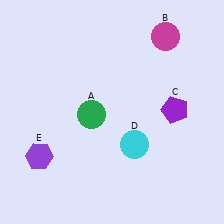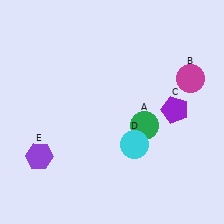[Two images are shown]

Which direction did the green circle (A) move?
The green circle (A) moved right.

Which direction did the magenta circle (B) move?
The magenta circle (B) moved down.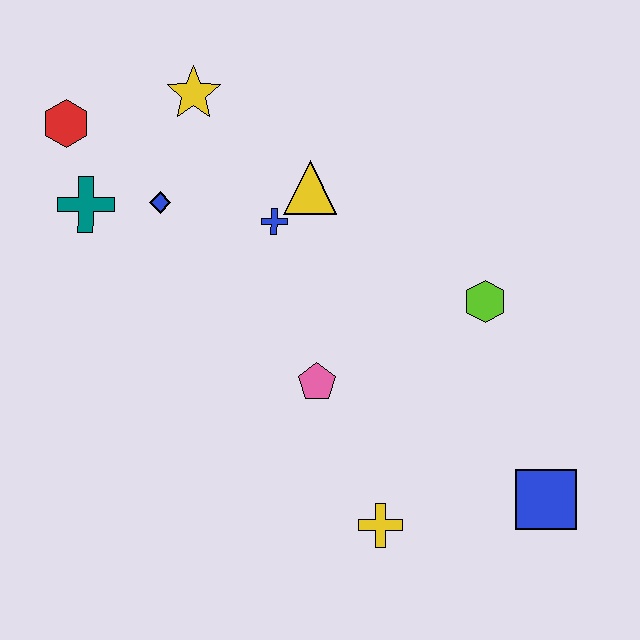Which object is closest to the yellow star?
The blue diamond is closest to the yellow star.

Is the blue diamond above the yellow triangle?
No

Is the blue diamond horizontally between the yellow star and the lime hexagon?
No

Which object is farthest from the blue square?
The red hexagon is farthest from the blue square.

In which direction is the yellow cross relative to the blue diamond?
The yellow cross is below the blue diamond.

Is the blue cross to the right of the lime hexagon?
No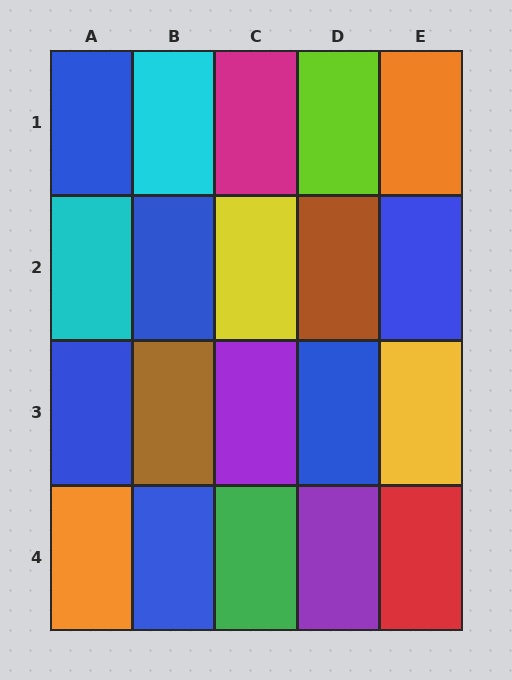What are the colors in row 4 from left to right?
Orange, blue, green, purple, red.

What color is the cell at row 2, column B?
Blue.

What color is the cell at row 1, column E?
Orange.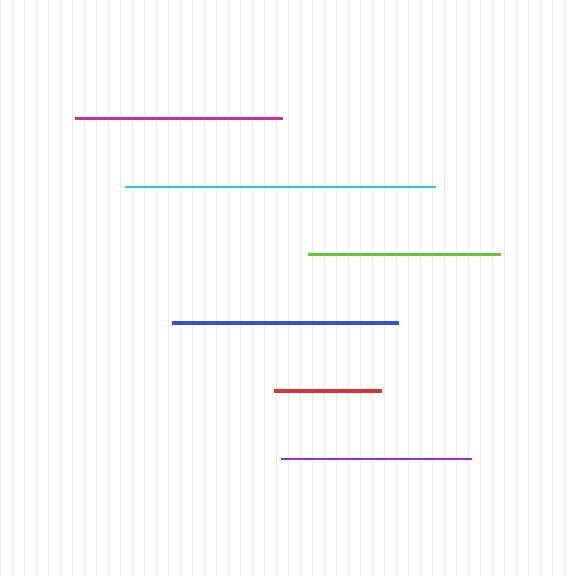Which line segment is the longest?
The cyan line is the longest at approximately 310 pixels.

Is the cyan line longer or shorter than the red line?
The cyan line is longer than the red line.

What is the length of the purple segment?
The purple segment is approximately 190 pixels long.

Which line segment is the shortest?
The red line is the shortest at approximately 108 pixels.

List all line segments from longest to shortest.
From longest to shortest: cyan, blue, magenta, lime, purple, red.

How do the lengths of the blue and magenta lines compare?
The blue and magenta lines are approximately the same length.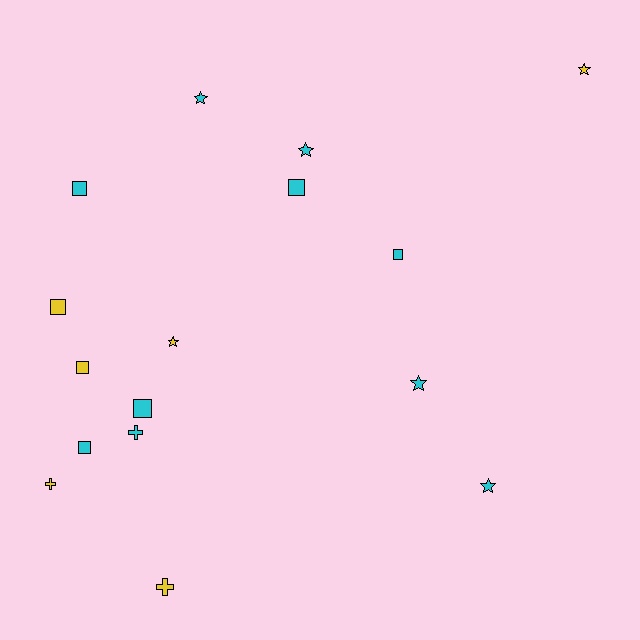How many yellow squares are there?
There are 2 yellow squares.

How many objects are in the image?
There are 16 objects.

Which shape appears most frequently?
Square, with 7 objects.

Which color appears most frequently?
Cyan, with 10 objects.